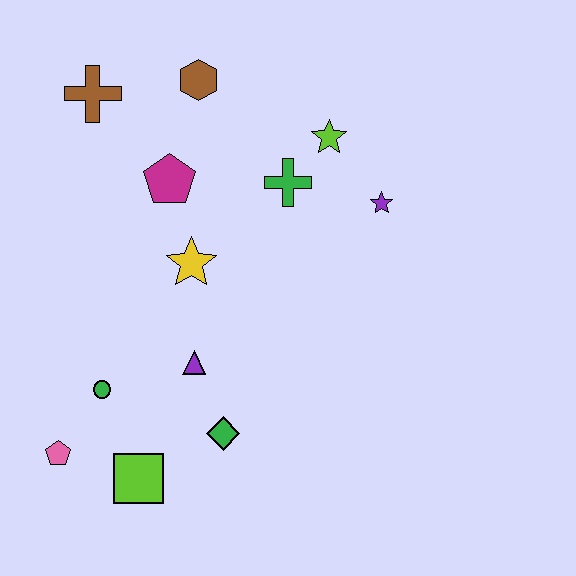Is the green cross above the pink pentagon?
Yes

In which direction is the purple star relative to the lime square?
The purple star is above the lime square.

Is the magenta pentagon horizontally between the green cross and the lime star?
No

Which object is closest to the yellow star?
The magenta pentagon is closest to the yellow star.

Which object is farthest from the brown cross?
The lime square is farthest from the brown cross.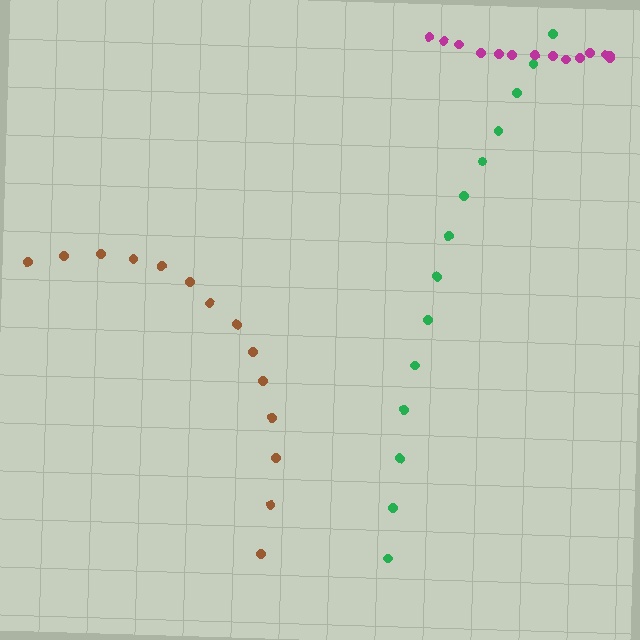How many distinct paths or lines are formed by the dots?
There are 3 distinct paths.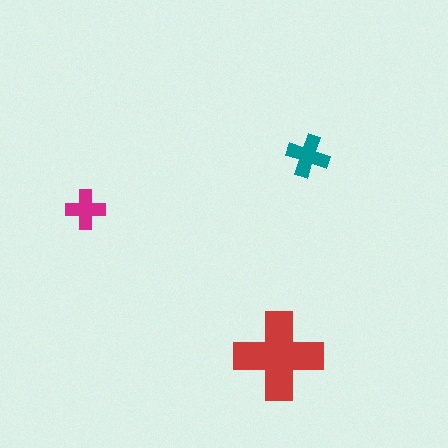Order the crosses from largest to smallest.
the red one, the teal one, the magenta one.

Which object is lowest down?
The red cross is bottommost.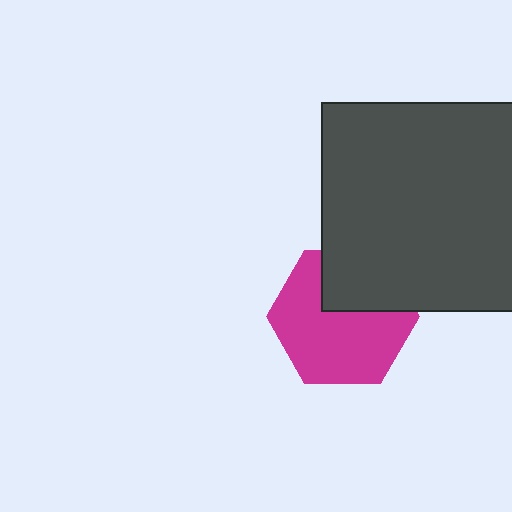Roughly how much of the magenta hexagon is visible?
Most of it is visible (roughly 69%).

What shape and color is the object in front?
The object in front is a dark gray square.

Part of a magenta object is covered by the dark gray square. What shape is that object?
It is a hexagon.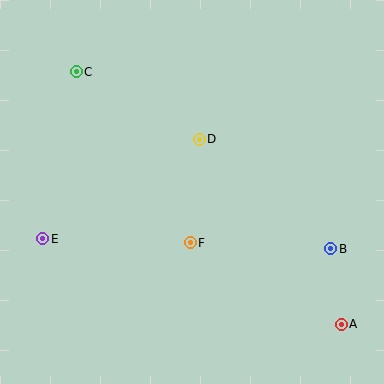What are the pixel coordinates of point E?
Point E is at (43, 239).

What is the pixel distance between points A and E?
The distance between A and E is 310 pixels.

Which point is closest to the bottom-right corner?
Point A is closest to the bottom-right corner.